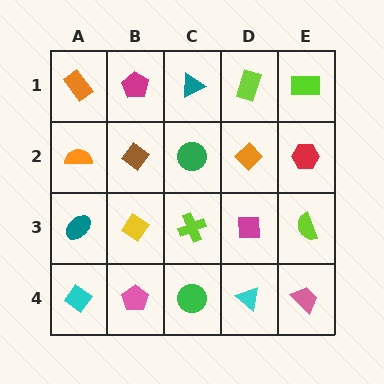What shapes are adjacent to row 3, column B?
A brown diamond (row 2, column B), a pink pentagon (row 4, column B), a teal ellipse (row 3, column A), a lime cross (row 3, column C).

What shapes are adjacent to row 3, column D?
An orange diamond (row 2, column D), a cyan triangle (row 4, column D), a lime cross (row 3, column C), a lime semicircle (row 3, column E).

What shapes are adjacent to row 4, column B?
A yellow diamond (row 3, column B), a cyan diamond (row 4, column A), a green circle (row 4, column C).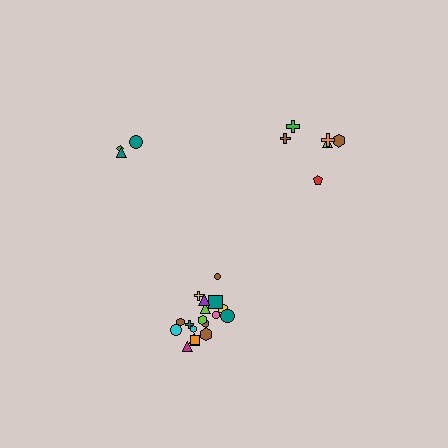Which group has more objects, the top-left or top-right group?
The top-right group.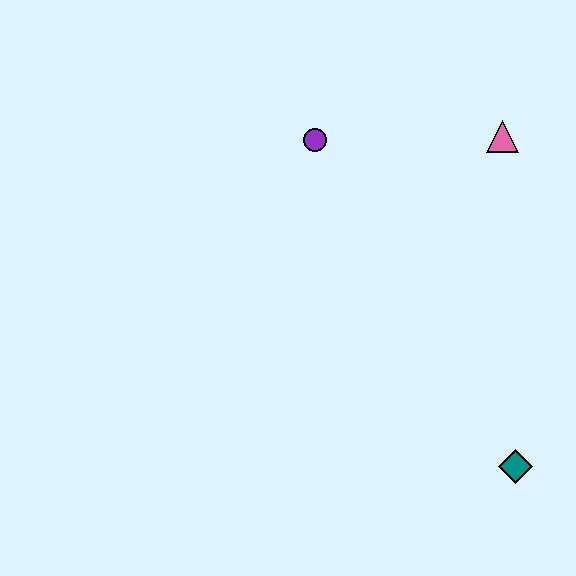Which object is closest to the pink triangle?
The purple circle is closest to the pink triangle.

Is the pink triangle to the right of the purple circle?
Yes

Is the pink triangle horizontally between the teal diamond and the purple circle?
Yes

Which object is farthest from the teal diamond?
The purple circle is farthest from the teal diamond.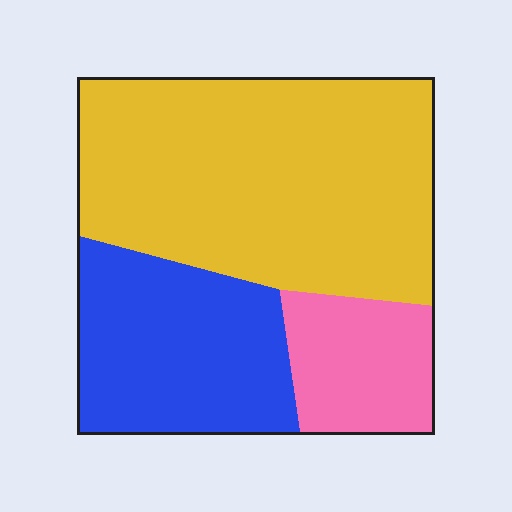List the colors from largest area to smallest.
From largest to smallest: yellow, blue, pink.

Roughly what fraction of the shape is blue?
Blue takes up about one quarter (1/4) of the shape.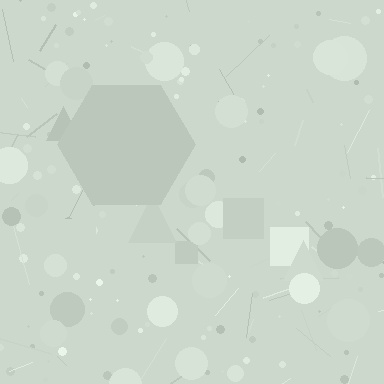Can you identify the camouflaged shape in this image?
The camouflaged shape is a hexagon.